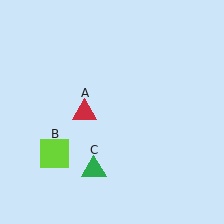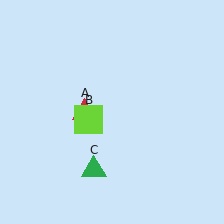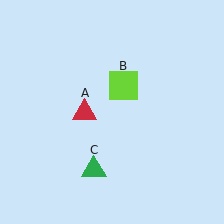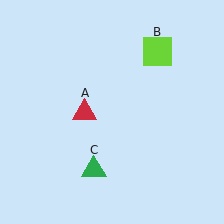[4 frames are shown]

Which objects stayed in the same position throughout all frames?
Red triangle (object A) and green triangle (object C) remained stationary.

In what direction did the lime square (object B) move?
The lime square (object B) moved up and to the right.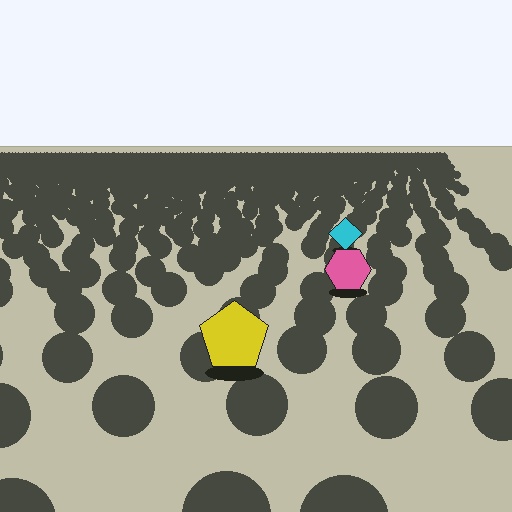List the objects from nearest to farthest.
From nearest to farthest: the yellow pentagon, the pink hexagon, the cyan diamond.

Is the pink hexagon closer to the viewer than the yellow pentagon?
No. The yellow pentagon is closer — you can tell from the texture gradient: the ground texture is coarser near it.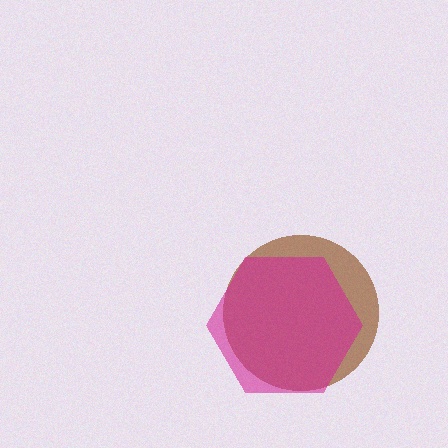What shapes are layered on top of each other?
The layered shapes are: a brown circle, a magenta hexagon.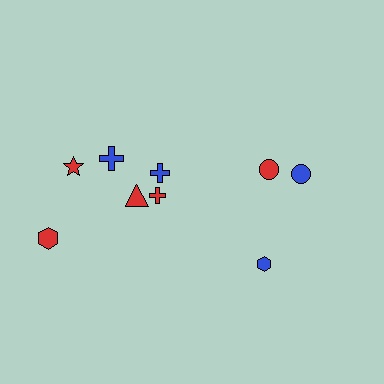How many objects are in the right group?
There are 3 objects.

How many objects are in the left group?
There are 6 objects.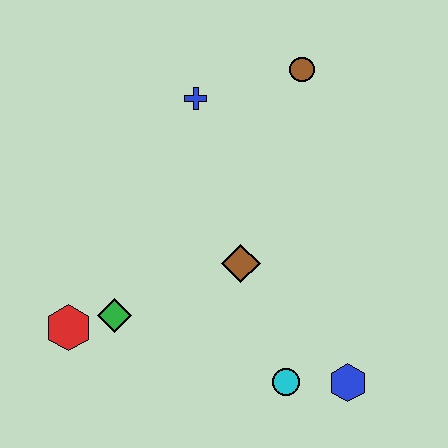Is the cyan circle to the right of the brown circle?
No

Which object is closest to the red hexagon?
The green diamond is closest to the red hexagon.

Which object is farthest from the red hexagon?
The brown circle is farthest from the red hexagon.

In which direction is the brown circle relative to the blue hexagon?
The brown circle is above the blue hexagon.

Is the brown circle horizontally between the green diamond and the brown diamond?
No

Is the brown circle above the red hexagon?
Yes